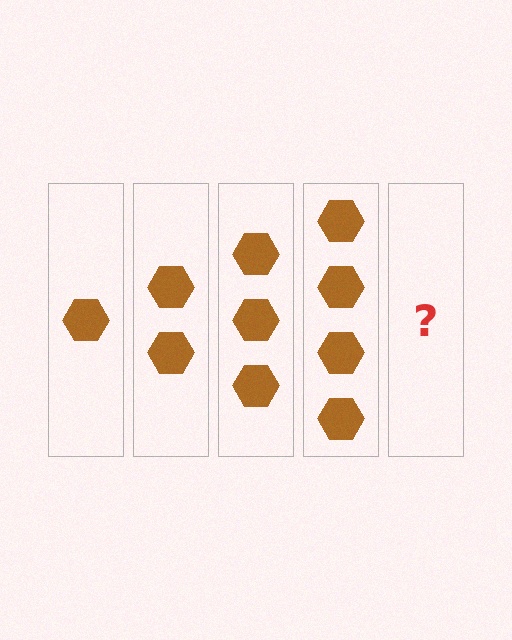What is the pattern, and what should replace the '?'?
The pattern is that each step adds one more hexagon. The '?' should be 5 hexagons.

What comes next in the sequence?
The next element should be 5 hexagons.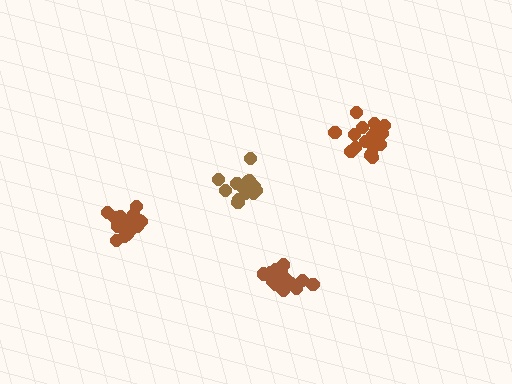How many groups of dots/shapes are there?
There are 4 groups.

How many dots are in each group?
Group 1: 18 dots, Group 2: 18 dots, Group 3: 20 dots, Group 4: 20 dots (76 total).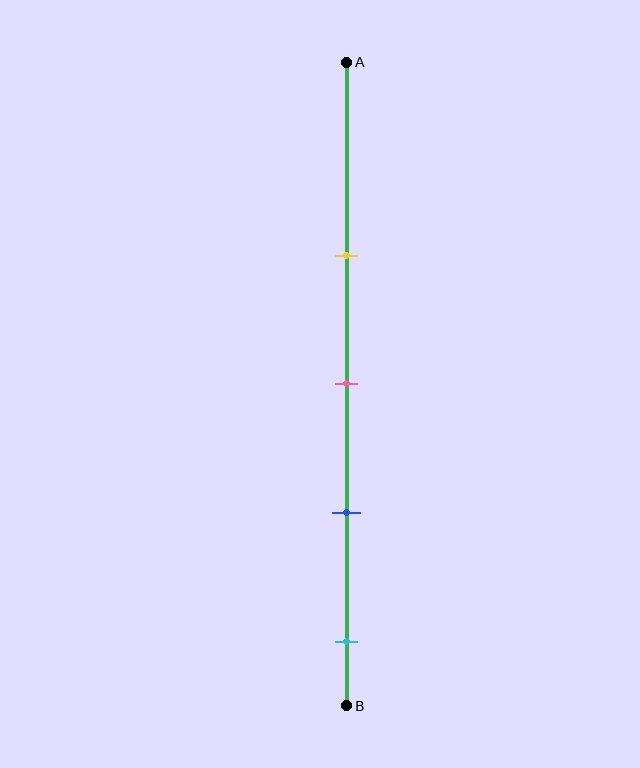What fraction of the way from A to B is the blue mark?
The blue mark is approximately 70% (0.7) of the way from A to B.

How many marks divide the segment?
There are 4 marks dividing the segment.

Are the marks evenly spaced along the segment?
Yes, the marks are approximately evenly spaced.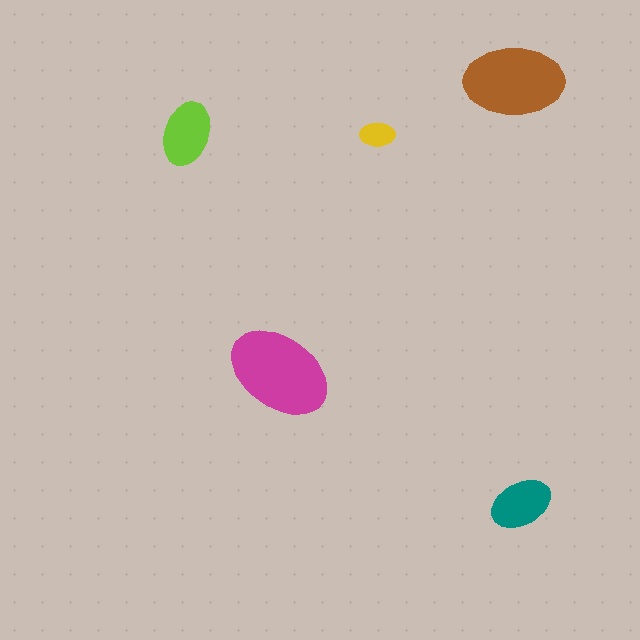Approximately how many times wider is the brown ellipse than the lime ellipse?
About 1.5 times wider.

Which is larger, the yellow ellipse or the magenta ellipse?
The magenta one.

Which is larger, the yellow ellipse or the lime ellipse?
The lime one.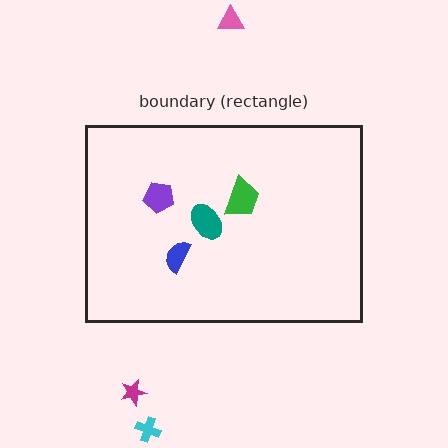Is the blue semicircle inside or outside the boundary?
Inside.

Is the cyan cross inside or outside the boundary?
Outside.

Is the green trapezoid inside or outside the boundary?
Inside.